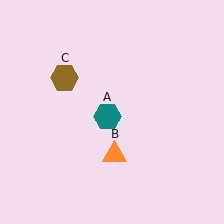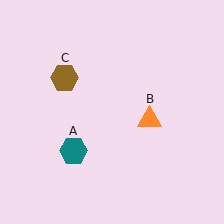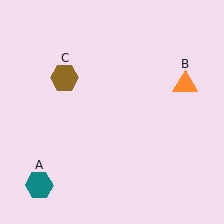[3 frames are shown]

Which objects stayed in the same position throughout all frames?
Brown hexagon (object C) remained stationary.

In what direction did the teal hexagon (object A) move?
The teal hexagon (object A) moved down and to the left.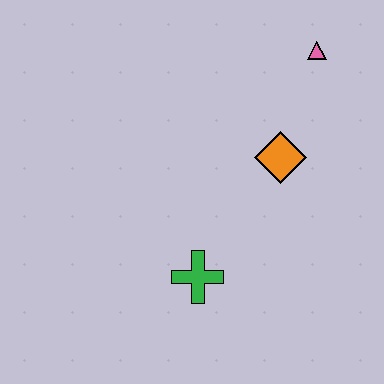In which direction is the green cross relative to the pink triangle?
The green cross is below the pink triangle.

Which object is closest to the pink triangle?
The orange diamond is closest to the pink triangle.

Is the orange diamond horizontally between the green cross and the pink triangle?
Yes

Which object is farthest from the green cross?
The pink triangle is farthest from the green cross.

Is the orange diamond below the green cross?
No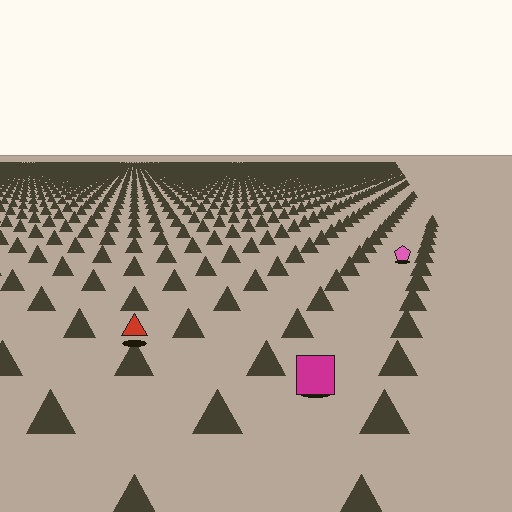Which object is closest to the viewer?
The magenta square is closest. The texture marks near it are larger and more spread out.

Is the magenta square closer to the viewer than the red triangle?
Yes. The magenta square is closer — you can tell from the texture gradient: the ground texture is coarser near it.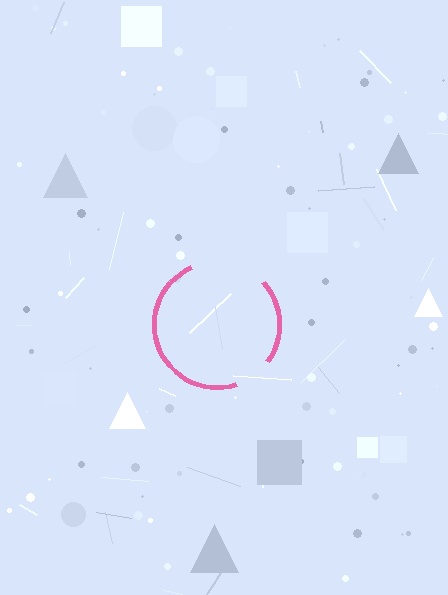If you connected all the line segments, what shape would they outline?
They would outline a circle.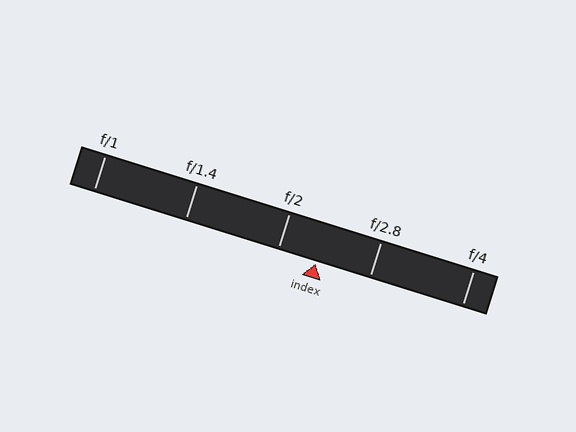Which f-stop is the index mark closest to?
The index mark is closest to f/2.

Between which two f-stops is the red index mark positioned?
The index mark is between f/2 and f/2.8.